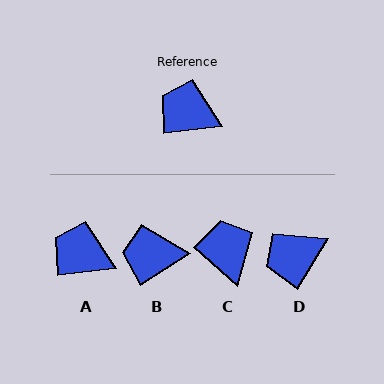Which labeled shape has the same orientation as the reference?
A.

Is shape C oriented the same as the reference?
No, it is off by about 49 degrees.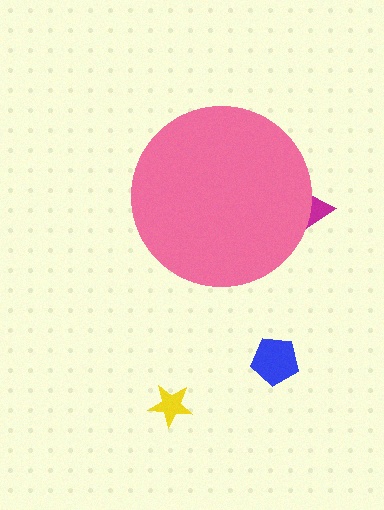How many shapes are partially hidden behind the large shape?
1 shape is partially hidden.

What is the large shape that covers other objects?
A pink circle.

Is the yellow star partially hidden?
No, the yellow star is fully visible.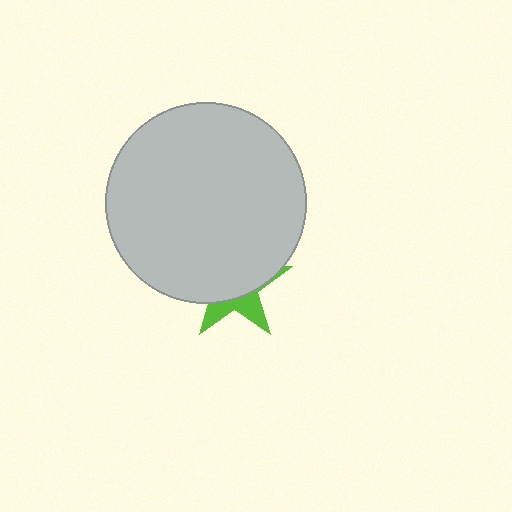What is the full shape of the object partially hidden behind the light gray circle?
The partially hidden object is a lime star.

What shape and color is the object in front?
The object in front is a light gray circle.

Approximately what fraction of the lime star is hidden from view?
Roughly 68% of the lime star is hidden behind the light gray circle.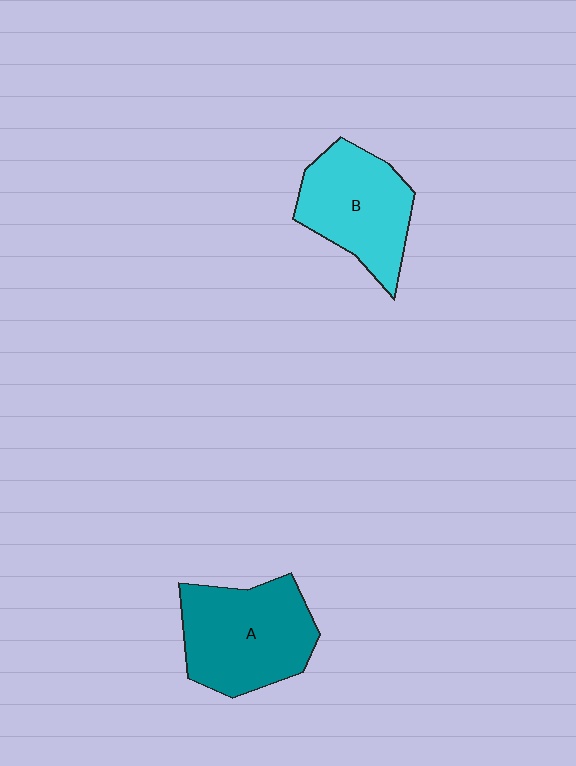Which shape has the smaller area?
Shape B (cyan).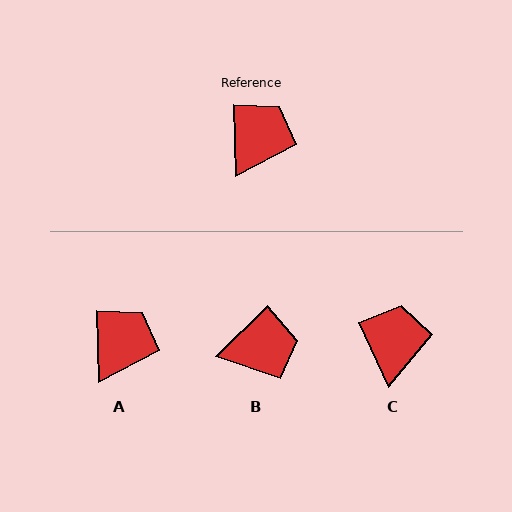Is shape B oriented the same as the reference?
No, it is off by about 47 degrees.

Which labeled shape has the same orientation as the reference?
A.